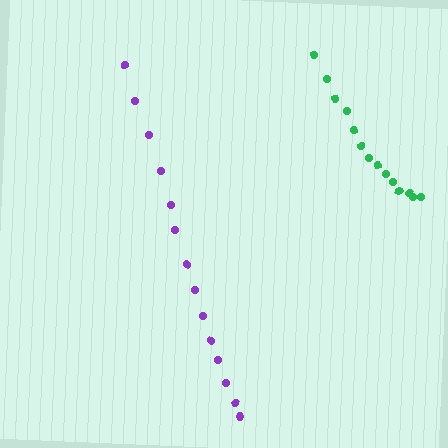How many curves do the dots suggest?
There are 2 distinct paths.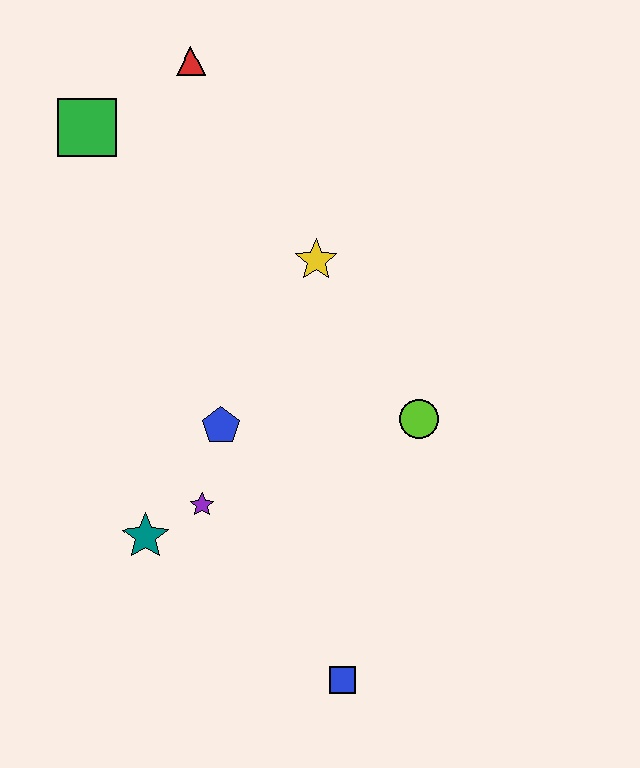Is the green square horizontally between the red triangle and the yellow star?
No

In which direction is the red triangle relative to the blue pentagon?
The red triangle is above the blue pentagon.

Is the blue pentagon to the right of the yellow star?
No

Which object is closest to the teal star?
The purple star is closest to the teal star.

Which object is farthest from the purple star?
The red triangle is farthest from the purple star.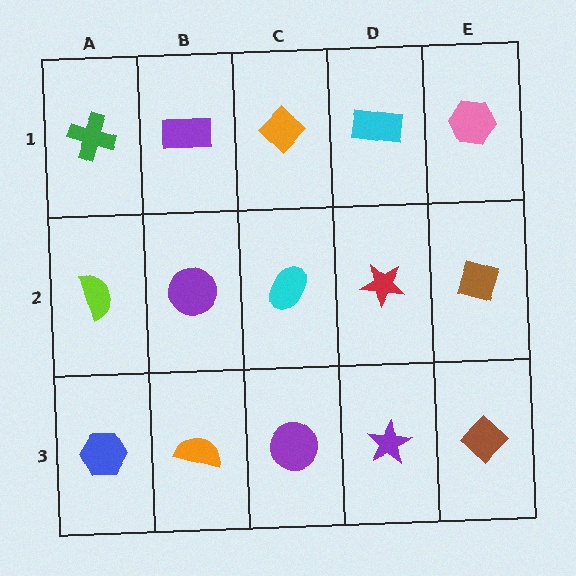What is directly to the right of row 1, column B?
An orange diamond.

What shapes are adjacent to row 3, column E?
A brown diamond (row 2, column E), a purple star (row 3, column D).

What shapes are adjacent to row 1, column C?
A cyan ellipse (row 2, column C), a purple rectangle (row 1, column B), a cyan rectangle (row 1, column D).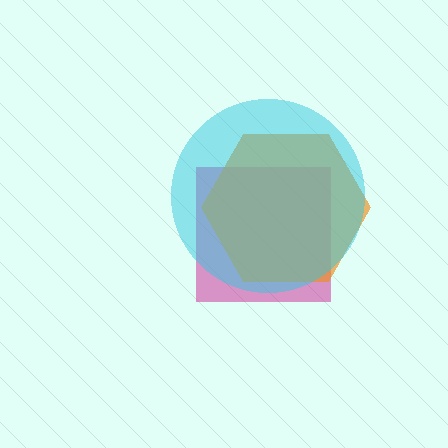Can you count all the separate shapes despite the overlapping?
Yes, there are 3 separate shapes.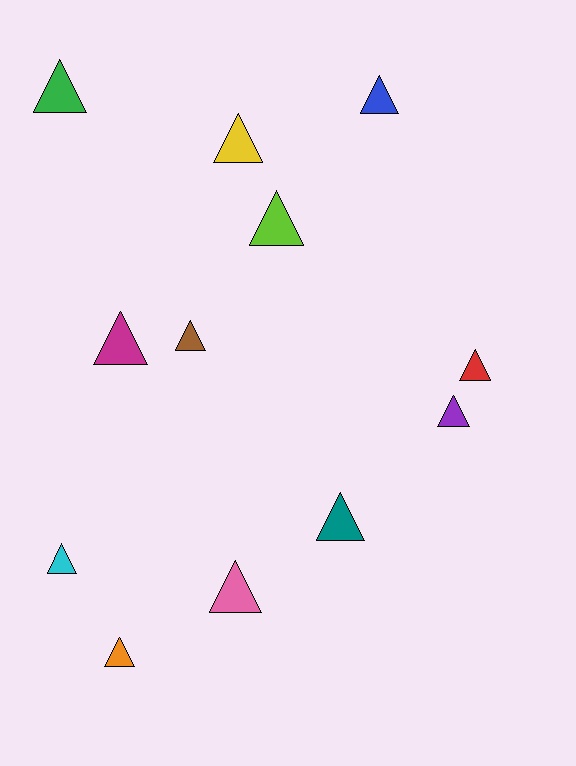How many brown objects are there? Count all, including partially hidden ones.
There is 1 brown object.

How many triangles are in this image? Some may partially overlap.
There are 12 triangles.